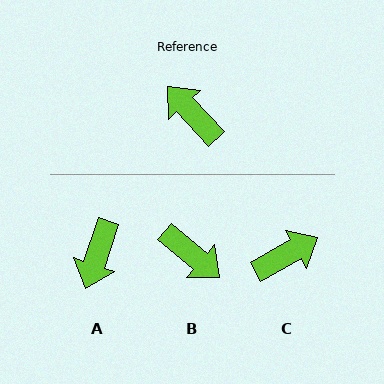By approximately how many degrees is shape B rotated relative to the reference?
Approximately 173 degrees clockwise.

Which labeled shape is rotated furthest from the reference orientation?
B, about 173 degrees away.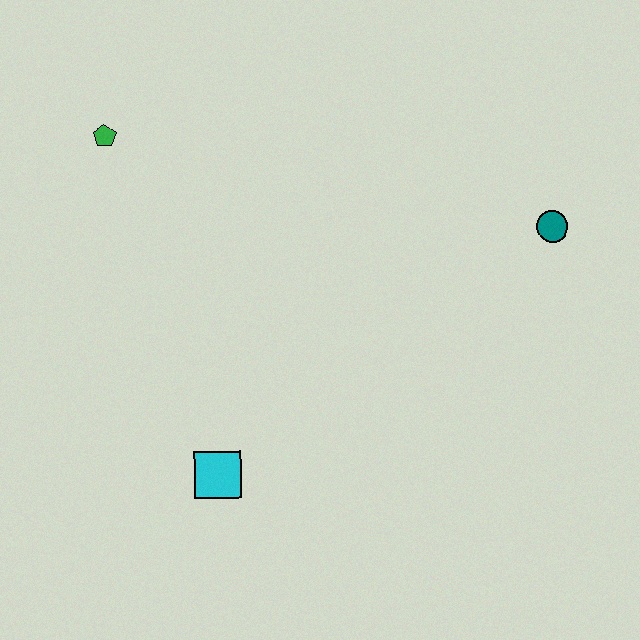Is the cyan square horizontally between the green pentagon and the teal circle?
Yes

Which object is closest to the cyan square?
The green pentagon is closest to the cyan square.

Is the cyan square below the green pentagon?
Yes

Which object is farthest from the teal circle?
The green pentagon is farthest from the teal circle.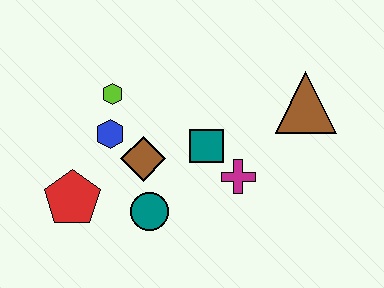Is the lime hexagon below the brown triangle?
No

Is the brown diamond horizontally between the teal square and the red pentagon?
Yes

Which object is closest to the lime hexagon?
The blue hexagon is closest to the lime hexagon.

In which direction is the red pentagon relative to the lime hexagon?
The red pentagon is below the lime hexagon.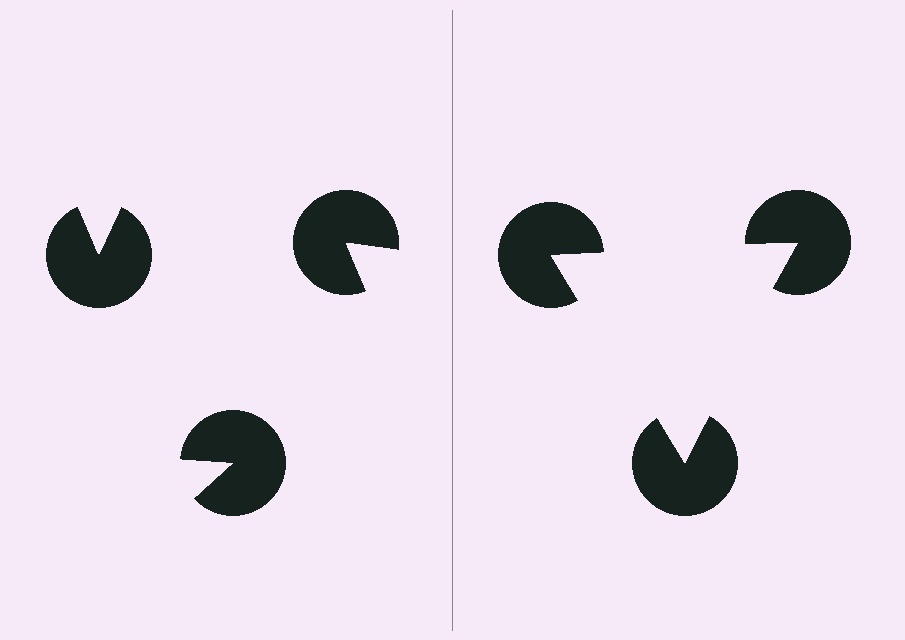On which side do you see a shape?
An illusory triangle appears on the right side. On the left side the wedge cuts are rotated, so no coherent shape forms.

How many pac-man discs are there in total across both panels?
6 — 3 on each side.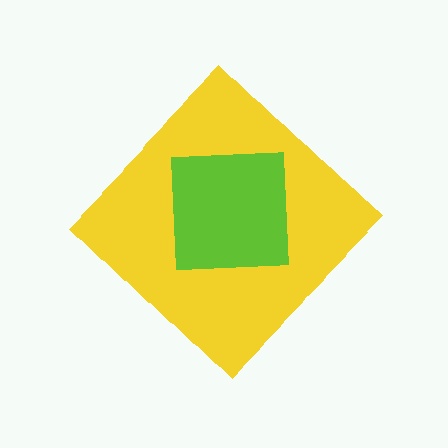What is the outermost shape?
The yellow diamond.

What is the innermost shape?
The lime square.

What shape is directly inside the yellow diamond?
The lime square.